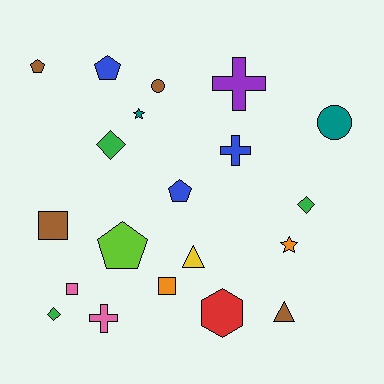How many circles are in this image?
There are 2 circles.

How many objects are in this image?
There are 20 objects.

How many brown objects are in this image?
There are 4 brown objects.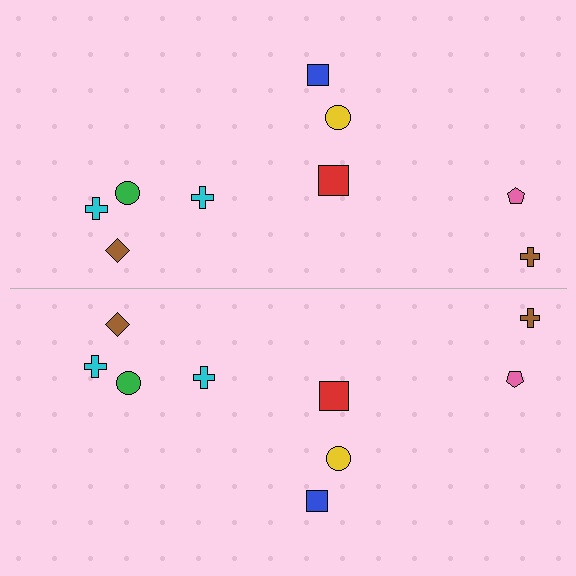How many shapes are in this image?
There are 18 shapes in this image.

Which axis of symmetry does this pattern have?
The pattern has a horizontal axis of symmetry running through the center of the image.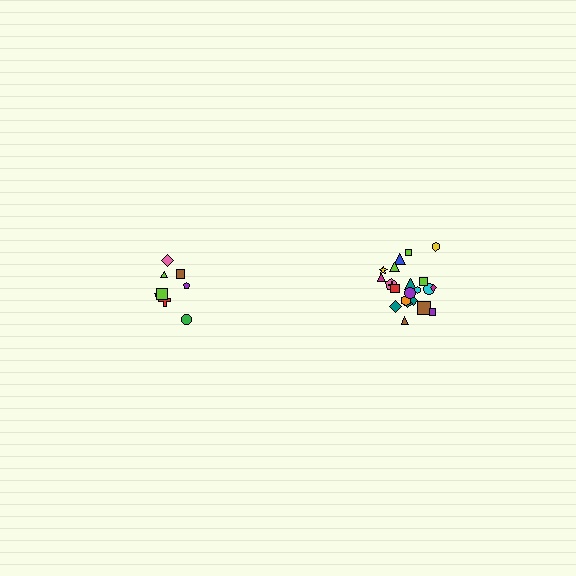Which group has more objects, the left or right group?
The right group.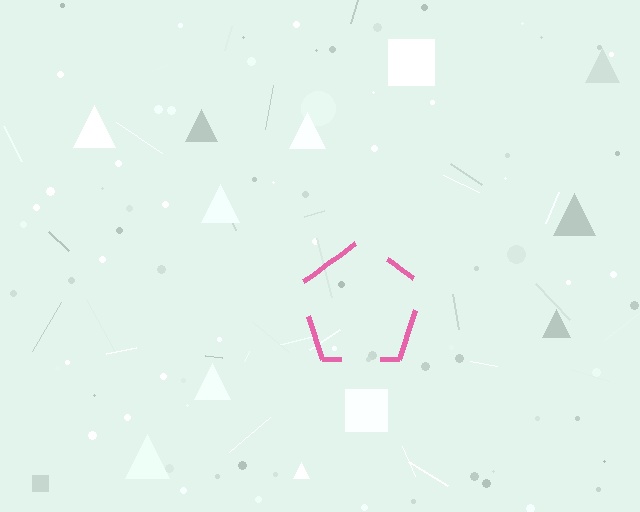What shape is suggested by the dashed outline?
The dashed outline suggests a pentagon.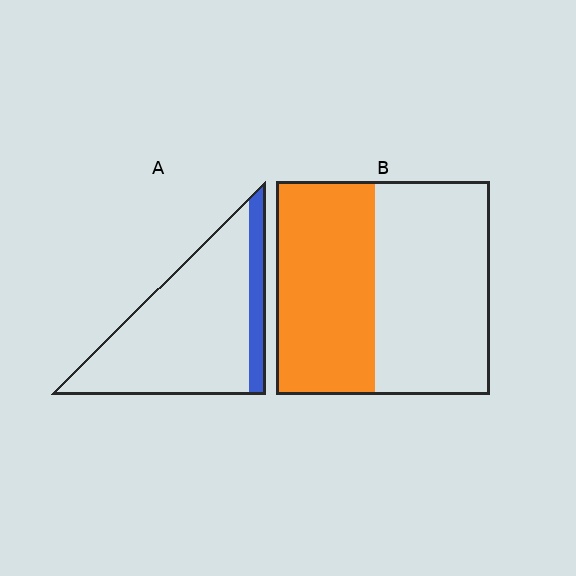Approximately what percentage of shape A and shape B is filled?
A is approximately 15% and B is approximately 45%.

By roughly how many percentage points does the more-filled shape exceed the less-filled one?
By roughly 30 percentage points (B over A).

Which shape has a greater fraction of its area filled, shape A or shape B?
Shape B.